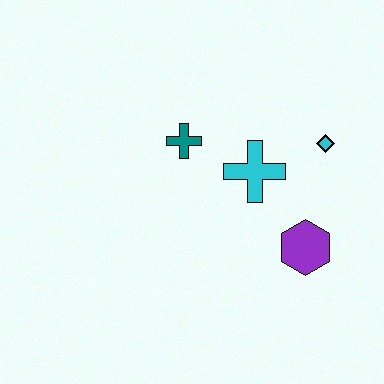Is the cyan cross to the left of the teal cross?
No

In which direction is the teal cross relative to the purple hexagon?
The teal cross is to the left of the purple hexagon.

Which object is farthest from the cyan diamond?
The teal cross is farthest from the cyan diamond.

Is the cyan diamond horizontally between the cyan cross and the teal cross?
No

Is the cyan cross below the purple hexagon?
No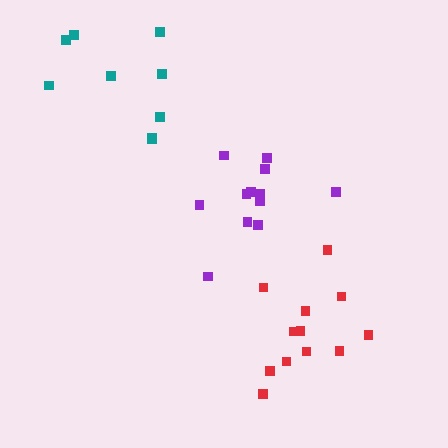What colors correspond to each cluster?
The clusters are colored: purple, teal, red.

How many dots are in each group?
Group 1: 12 dots, Group 2: 9 dots, Group 3: 12 dots (33 total).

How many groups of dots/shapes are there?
There are 3 groups.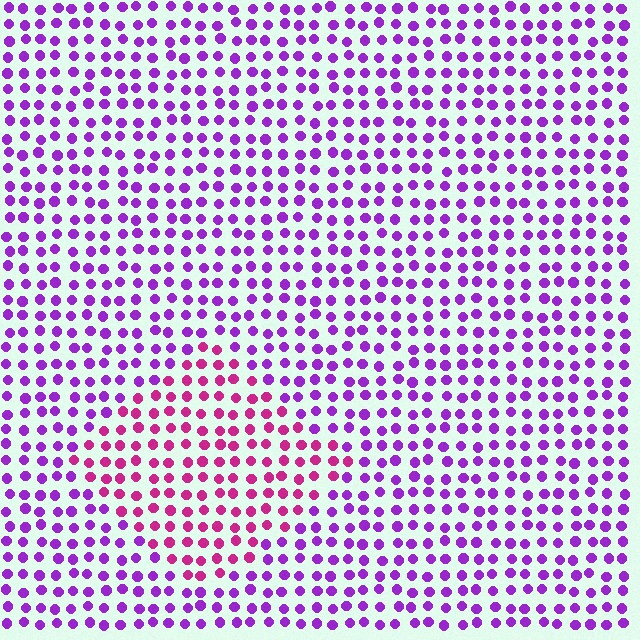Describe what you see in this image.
The image is filled with small purple elements in a uniform arrangement. A diamond-shaped region is visible where the elements are tinted to a slightly different hue, forming a subtle color boundary.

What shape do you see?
I see a diamond.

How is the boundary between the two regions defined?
The boundary is defined purely by a slight shift in hue (about 40 degrees). Spacing, size, and orientation are identical on both sides.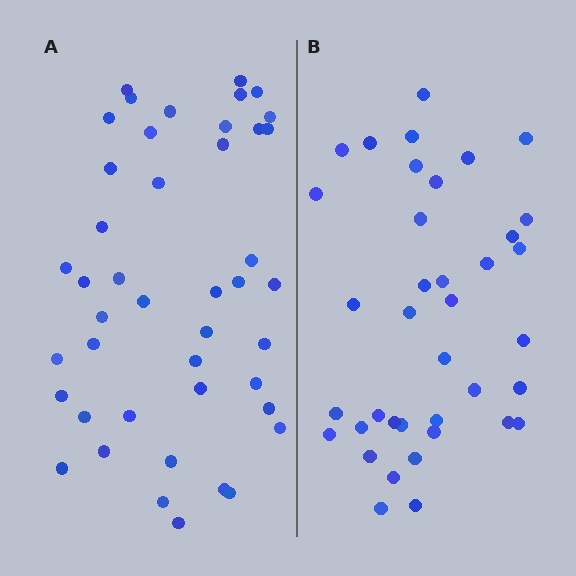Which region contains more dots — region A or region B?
Region A (the left region) has more dots.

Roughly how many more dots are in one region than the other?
Region A has about 6 more dots than region B.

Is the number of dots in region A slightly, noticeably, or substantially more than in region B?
Region A has only slightly more — the two regions are fairly close. The ratio is roughly 1.2 to 1.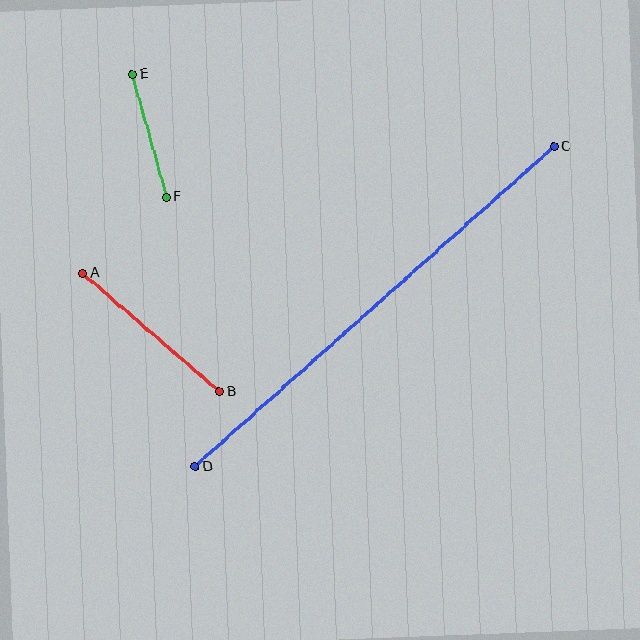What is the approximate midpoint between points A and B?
The midpoint is at approximately (151, 333) pixels.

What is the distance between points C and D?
The distance is approximately 481 pixels.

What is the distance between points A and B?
The distance is approximately 181 pixels.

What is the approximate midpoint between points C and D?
The midpoint is at approximately (375, 307) pixels.